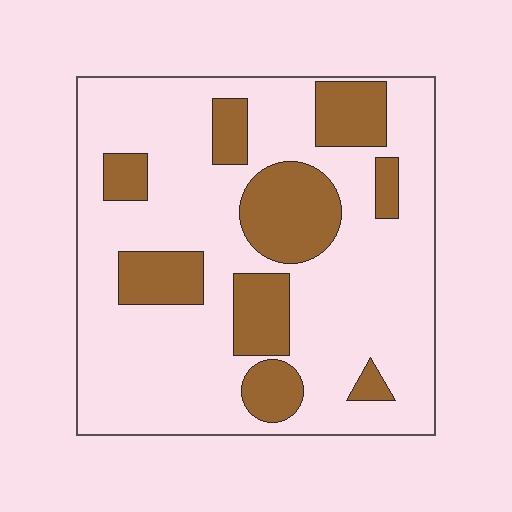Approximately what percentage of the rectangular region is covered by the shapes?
Approximately 25%.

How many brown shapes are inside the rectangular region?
9.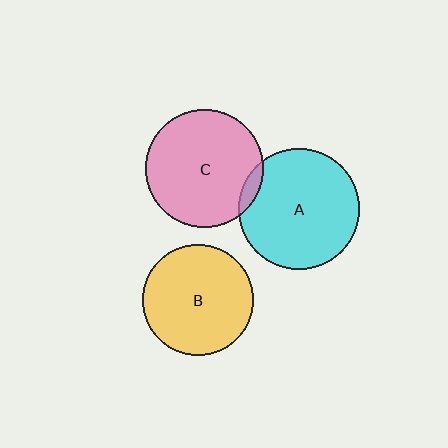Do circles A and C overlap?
Yes.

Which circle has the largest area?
Circle A (cyan).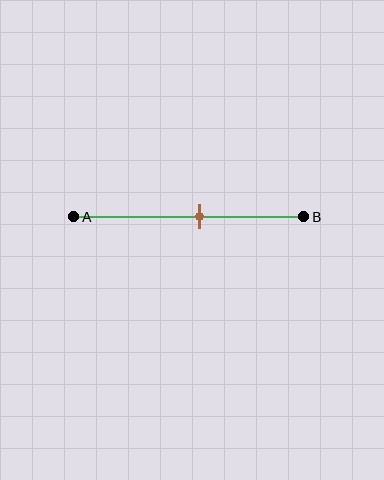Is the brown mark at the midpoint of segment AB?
No, the mark is at about 55% from A, not at the 50% midpoint.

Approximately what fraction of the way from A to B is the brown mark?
The brown mark is approximately 55% of the way from A to B.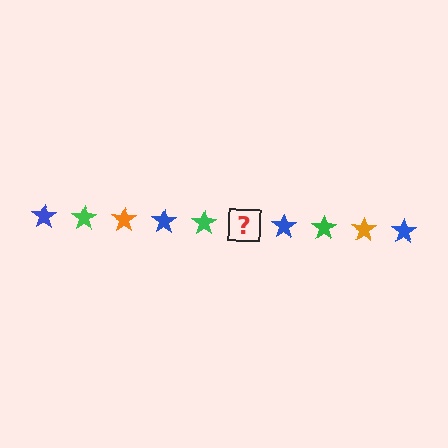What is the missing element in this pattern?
The missing element is an orange star.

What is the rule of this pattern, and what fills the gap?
The rule is that the pattern cycles through blue, green, orange stars. The gap should be filled with an orange star.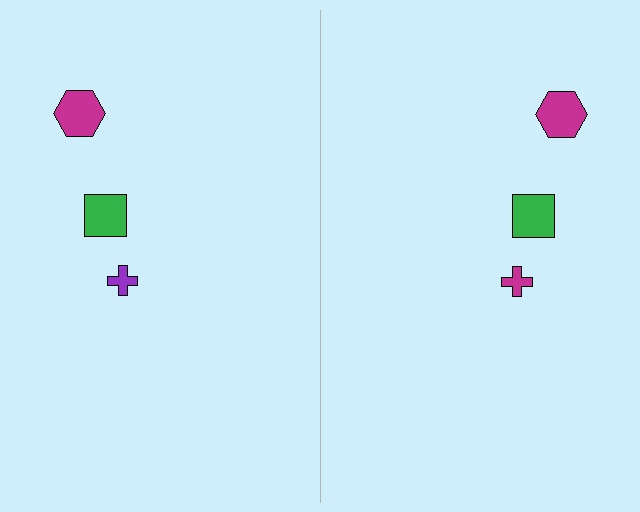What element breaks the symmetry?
The magenta cross on the right side breaks the symmetry — its mirror counterpart is purple.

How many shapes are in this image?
There are 6 shapes in this image.